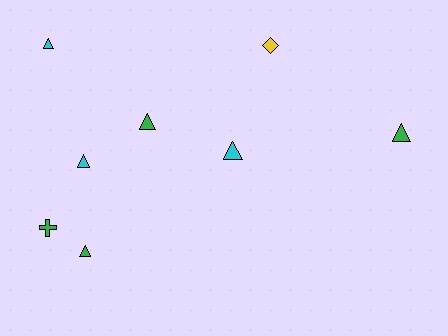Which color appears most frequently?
Green, with 4 objects.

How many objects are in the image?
There are 8 objects.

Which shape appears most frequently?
Triangle, with 6 objects.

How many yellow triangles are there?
There are no yellow triangles.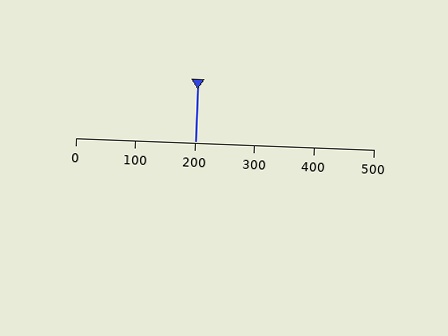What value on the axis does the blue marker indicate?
The marker indicates approximately 200.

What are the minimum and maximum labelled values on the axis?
The axis runs from 0 to 500.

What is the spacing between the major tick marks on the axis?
The major ticks are spaced 100 apart.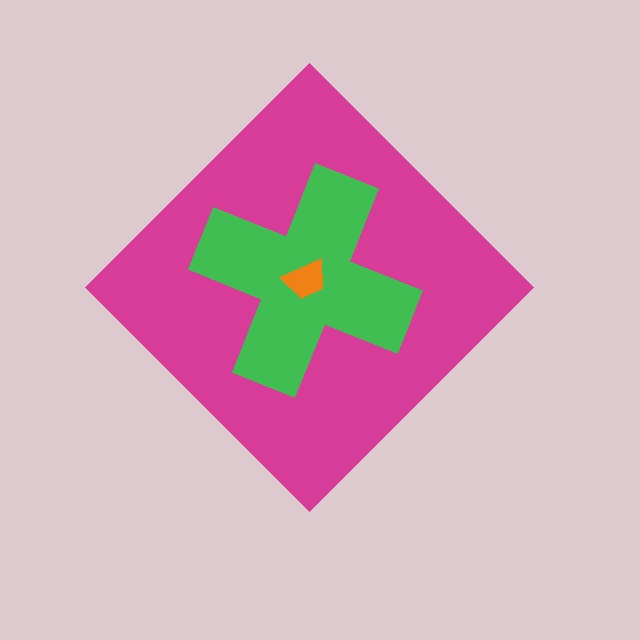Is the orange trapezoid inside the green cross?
Yes.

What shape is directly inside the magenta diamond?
The green cross.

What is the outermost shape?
The magenta diamond.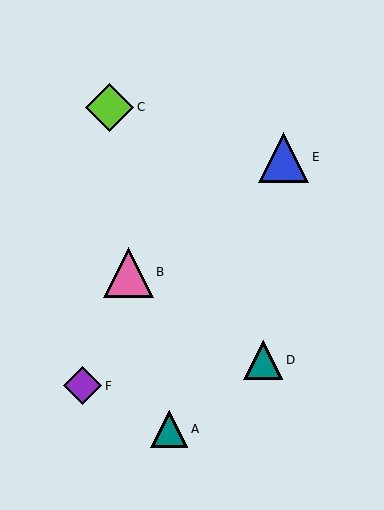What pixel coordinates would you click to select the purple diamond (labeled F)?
Click at (83, 386) to select the purple diamond F.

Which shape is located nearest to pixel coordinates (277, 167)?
The blue triangle (labeled E) at (283, 157) is nearest to that location.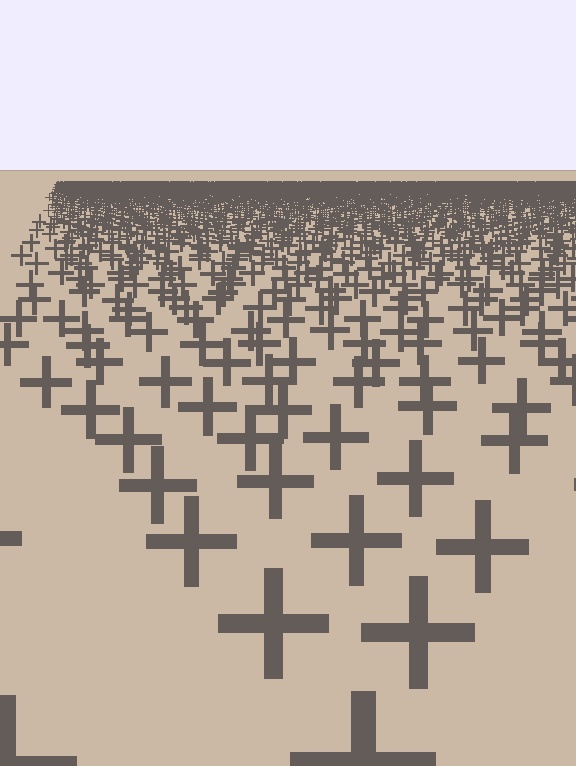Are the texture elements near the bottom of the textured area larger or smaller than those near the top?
Larger. Near the bottom, elements are closer to the viewer and appear at a bigger on-screen size.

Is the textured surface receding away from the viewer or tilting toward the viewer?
The surface is receding away from the viewer. Texture elements get smaller and denser toward the top.